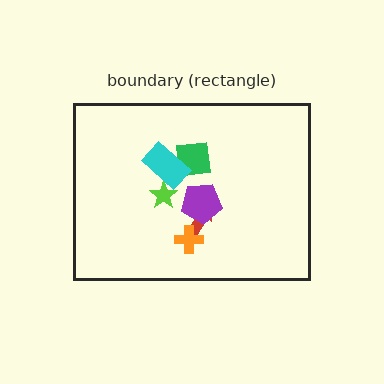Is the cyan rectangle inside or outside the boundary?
Inside.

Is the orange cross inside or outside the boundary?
Inside.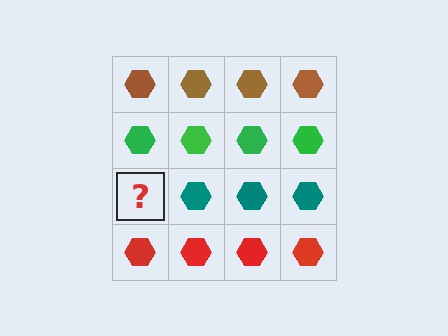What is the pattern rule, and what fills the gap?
The rule is that each row has a consistent color. The gap should be filled with a teal hexagon.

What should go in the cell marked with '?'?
The missing cell should contain a teal hexagon.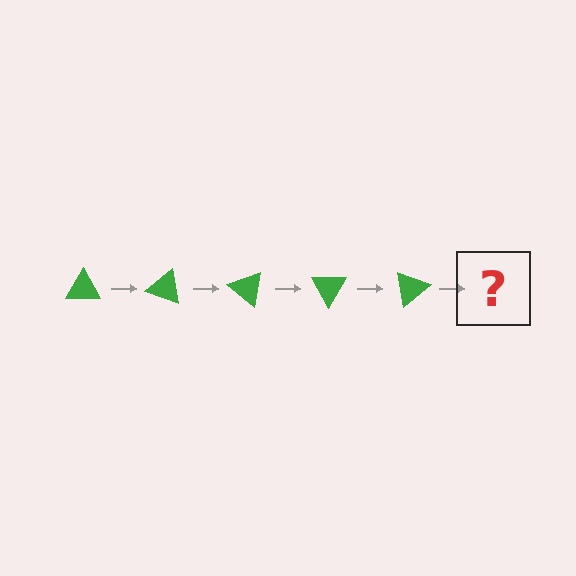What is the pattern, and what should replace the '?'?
The pattern is that the triangle rotates 20 degrees each step. The '?' should be a green triangle rotated 100 degrees.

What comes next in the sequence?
The next element should be a green triangle rotated 100 degrees.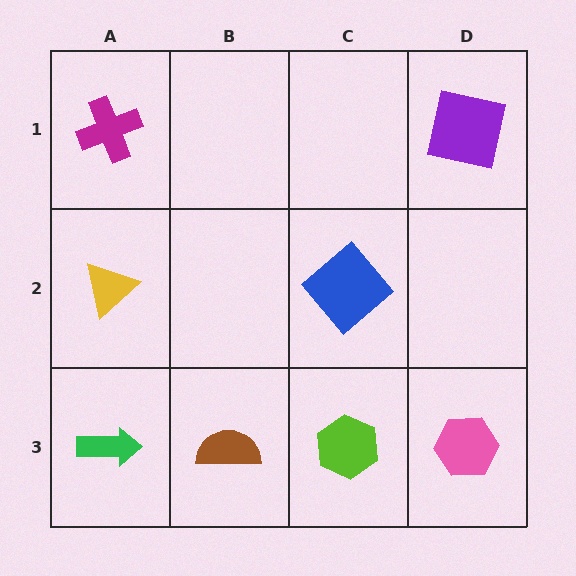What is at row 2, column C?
A blue diamond.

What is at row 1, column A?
A magenta cross.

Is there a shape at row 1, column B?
No, that cell is empty.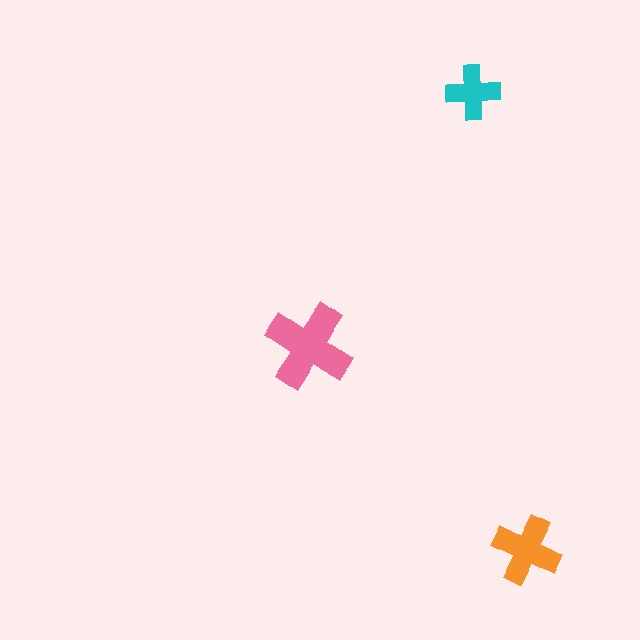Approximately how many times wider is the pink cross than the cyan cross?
About 1.5 times wider.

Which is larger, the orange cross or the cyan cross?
The orange one.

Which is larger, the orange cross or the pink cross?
The pink one.